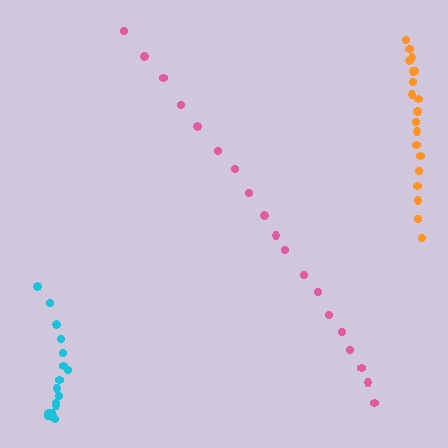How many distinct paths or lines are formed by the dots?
There are 3 distinct paths.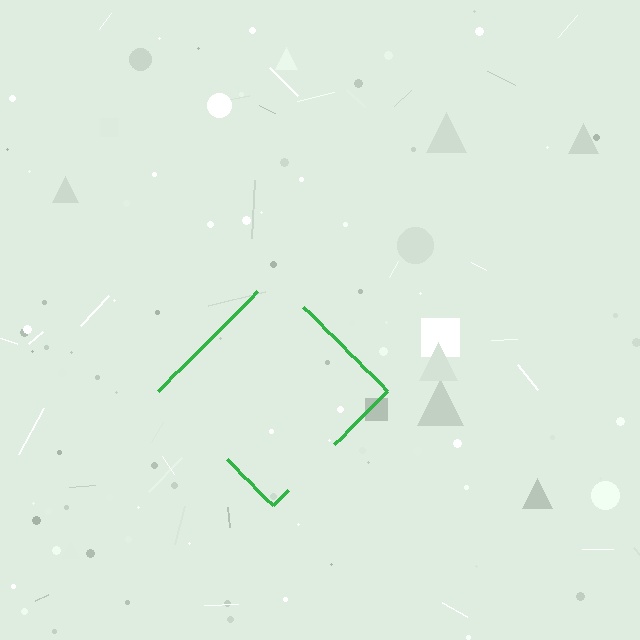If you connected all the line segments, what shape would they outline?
They would outline a diamond.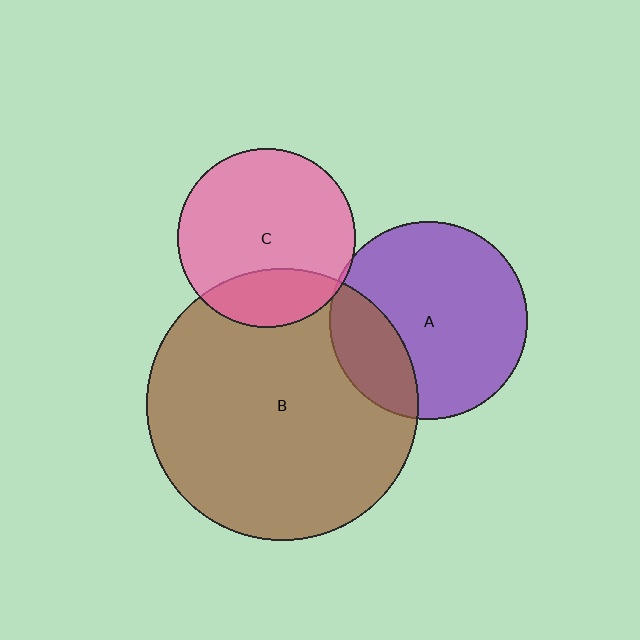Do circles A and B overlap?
Yes.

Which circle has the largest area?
Circle B (brown).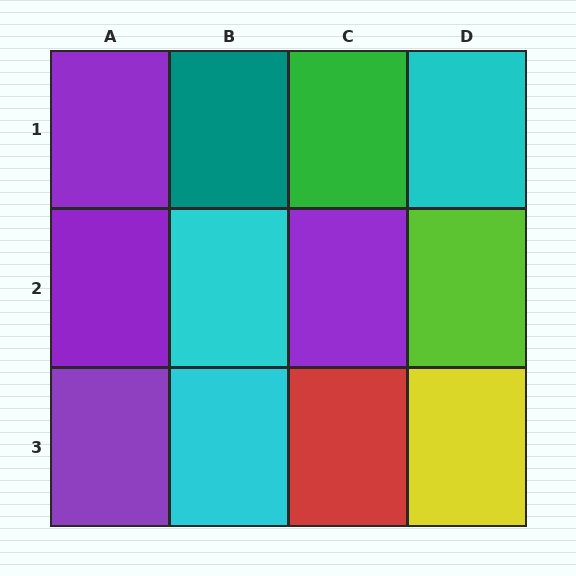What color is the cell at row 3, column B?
Cyan.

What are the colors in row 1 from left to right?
Purple, teal, green, cyan.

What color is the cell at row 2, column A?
Purple.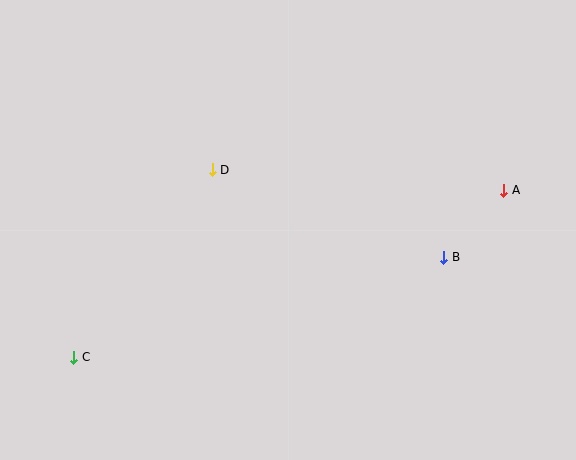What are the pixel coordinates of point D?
Point D is at (212, 170).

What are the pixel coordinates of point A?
Point A is at (504, 190).